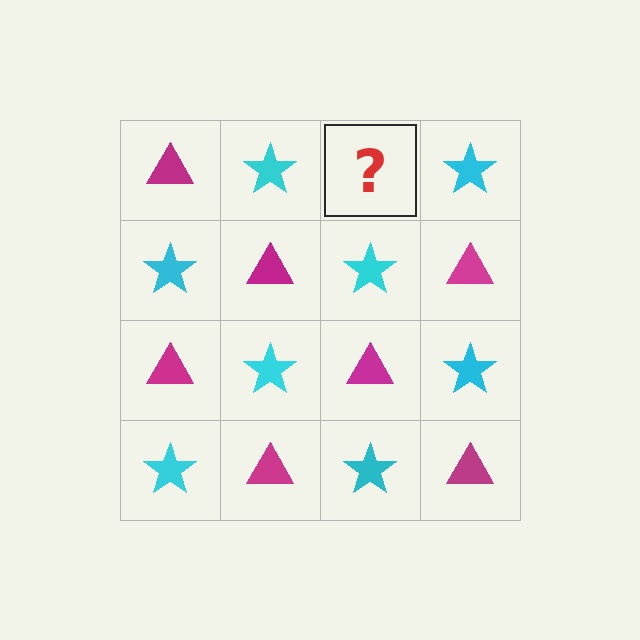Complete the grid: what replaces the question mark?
The question mark should be replaced with a magenta triangle.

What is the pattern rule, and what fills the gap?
The rule is that it alternates magenta triangle and cyan star in a checkerboard pattern. The gap should be filled with a magenta triangle.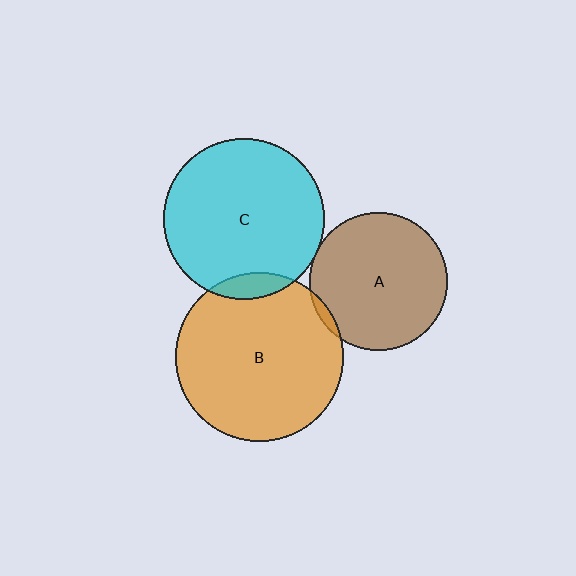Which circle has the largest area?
Circle B (orange).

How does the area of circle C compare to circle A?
Approximately 1.4 times.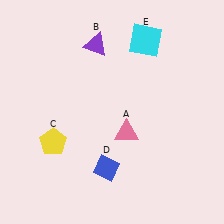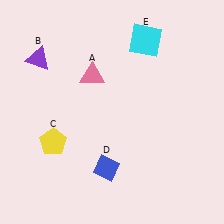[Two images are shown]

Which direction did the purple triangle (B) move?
The purple triangle (B) moved left.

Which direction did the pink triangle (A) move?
The pink triangle (A) moved up.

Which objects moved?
The objects that moved are: the pink triangle (A), the purple triangle (B).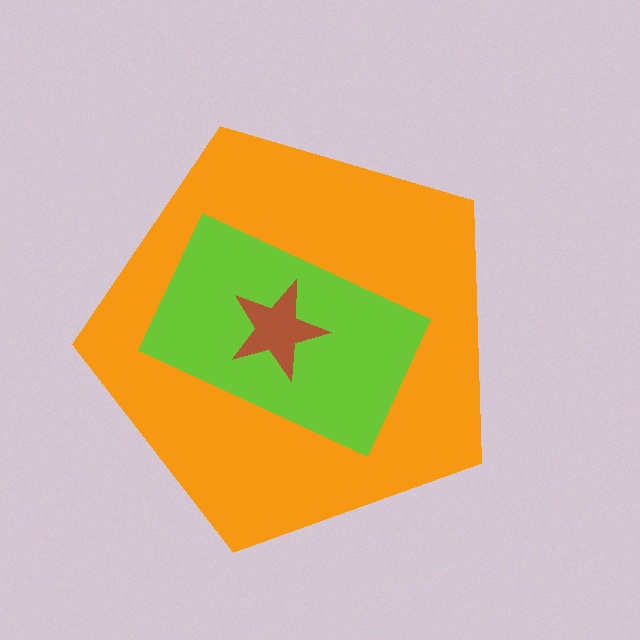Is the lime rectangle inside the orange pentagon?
Yes.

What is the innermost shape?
The brown star.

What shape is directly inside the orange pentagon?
The lime rectangle.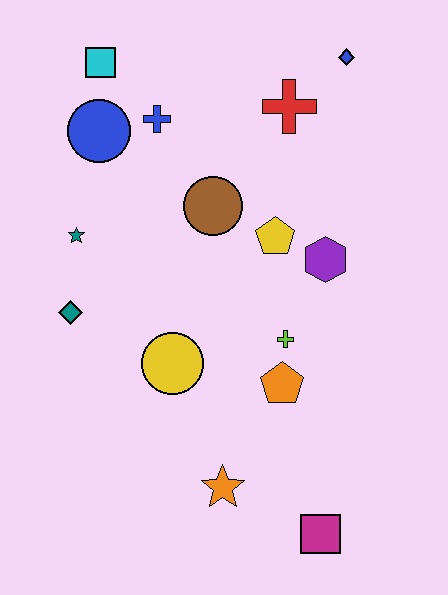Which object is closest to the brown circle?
The yellow pentagon is closest to the brown circle.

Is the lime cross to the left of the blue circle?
No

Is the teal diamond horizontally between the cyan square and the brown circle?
No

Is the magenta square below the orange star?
Yes